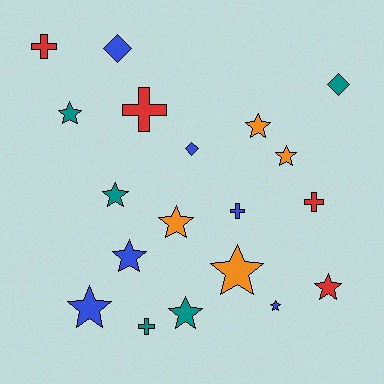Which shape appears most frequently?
Star, with 11 objects.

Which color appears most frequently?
Blue, with 6 objects.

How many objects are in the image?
There are 19 objects.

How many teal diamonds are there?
There is 1 teal diamond.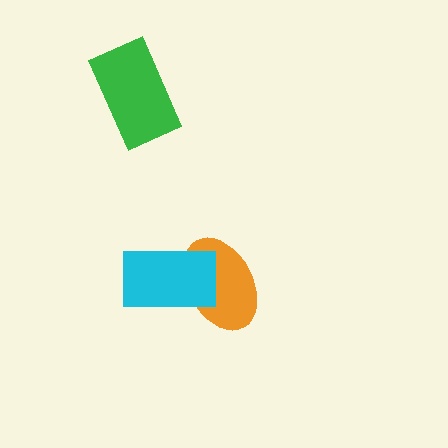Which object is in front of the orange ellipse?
The cyan rectangle is in front of the orange ellipse.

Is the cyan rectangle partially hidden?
No, no other shape covers it.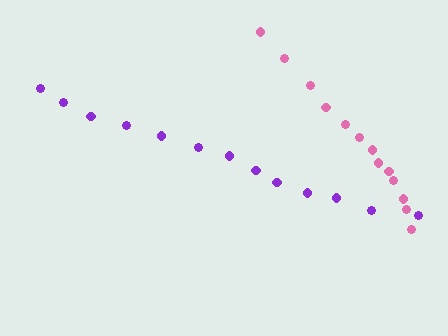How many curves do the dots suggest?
There are 2 distinct paths.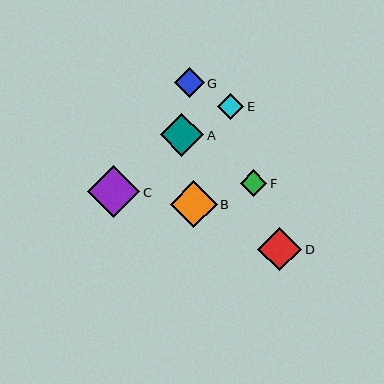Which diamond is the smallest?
Diamond E is the smallest with a size of approximately 26 pixels.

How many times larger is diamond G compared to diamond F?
Diamond G is approximately 1.1 times the size of diamond F.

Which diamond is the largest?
Diamond C is the largest with a size of approximately 52 pixels.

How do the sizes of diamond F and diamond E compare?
Diamond F and diamond E are approximately the same size.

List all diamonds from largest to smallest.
From largest to smallest: C, B, D, A, G, F, E.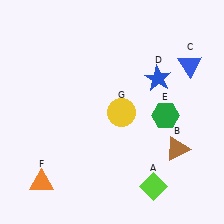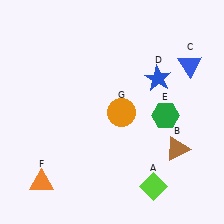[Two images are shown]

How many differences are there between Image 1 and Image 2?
There is 1 difference between the two images.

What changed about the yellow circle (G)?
In Image 1, G is yellow. In Image 2, it changed to orange.